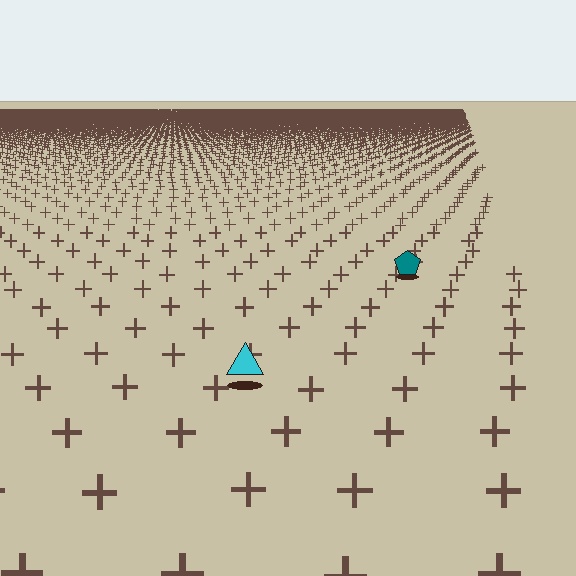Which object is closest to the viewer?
The cyan triangle is closest. The texture marks near it are larger and more spread out.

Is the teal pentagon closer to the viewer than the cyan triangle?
No. The cyan triangle is closer — you can tell from the texture gradient: the ground texture is coarser near it.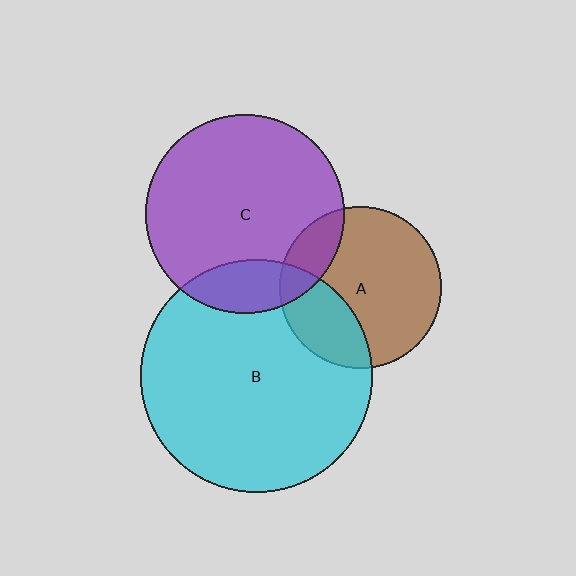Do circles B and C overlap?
Yes.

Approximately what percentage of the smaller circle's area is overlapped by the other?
Approximately 15%.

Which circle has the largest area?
Circle B (cyan).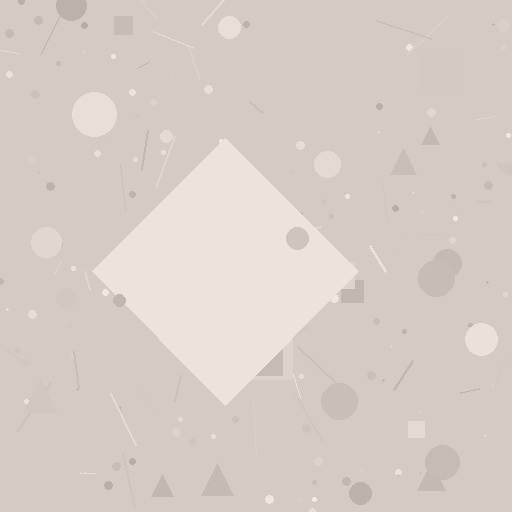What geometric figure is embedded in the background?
A diamond is embedded in the background.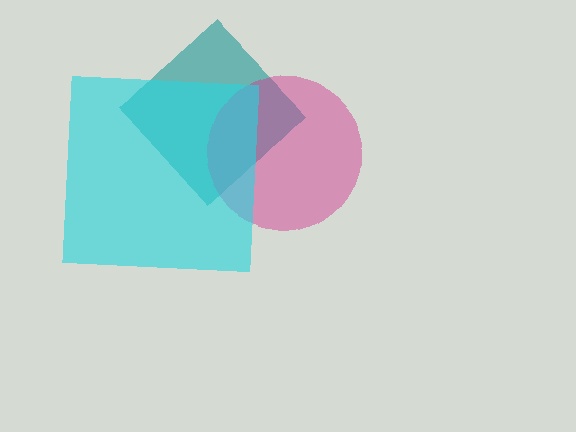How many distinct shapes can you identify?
There are 3 distinct shapes: a teal diamond, a magenta circle, a cyan square.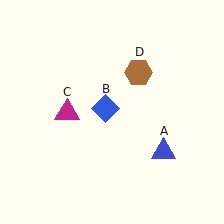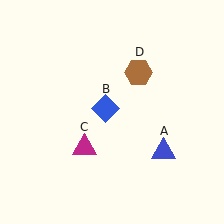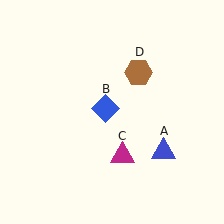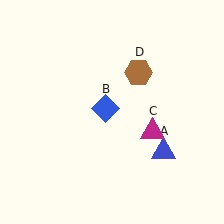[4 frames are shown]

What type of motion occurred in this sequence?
The magenta triangle (object C) rotated counterclockwise around the center of the scene.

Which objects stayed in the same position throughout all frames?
Blue triangle (object A) and blue diamond (object B) and brown hexagon (object D) remained stationary.